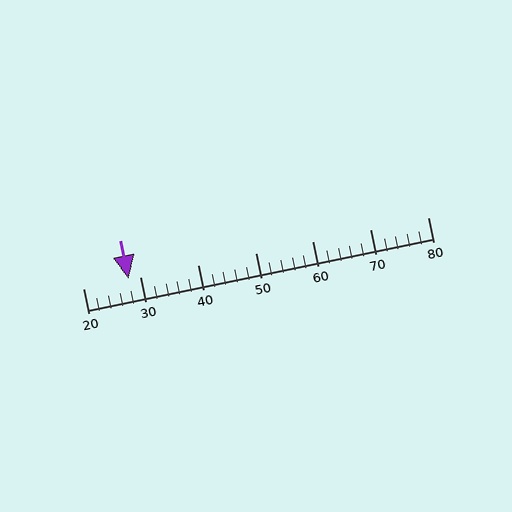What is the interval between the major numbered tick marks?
The major tick marks are spaced 10 units apart.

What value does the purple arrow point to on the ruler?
The purple arrow points to approximately 28.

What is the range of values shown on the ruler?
The ruler shows values from 20 to 80.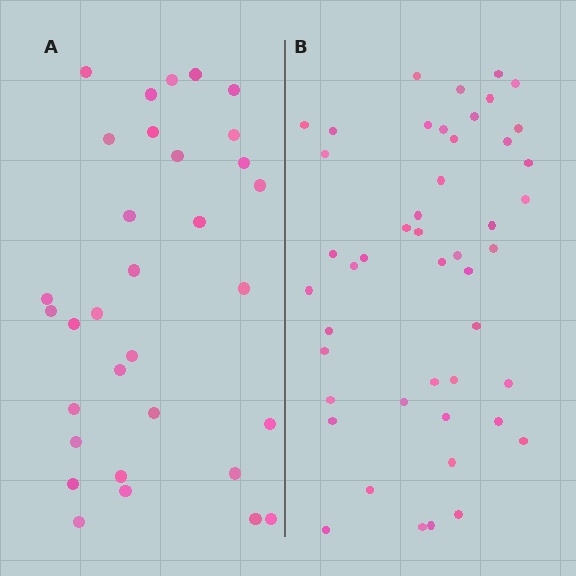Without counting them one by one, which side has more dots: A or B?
Region B (the right region) has more dots.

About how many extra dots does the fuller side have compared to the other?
Region B has approximately 15 more dots than region A.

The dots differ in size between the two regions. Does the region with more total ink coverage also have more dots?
No. Region A has more total ink coverage because its dots are larger, but region B actually contains more individual dots. Total area can be misleading — the number of items is what matters here.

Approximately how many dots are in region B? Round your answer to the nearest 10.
About 50 dots. (The exact count is 47, which rounds to 50.)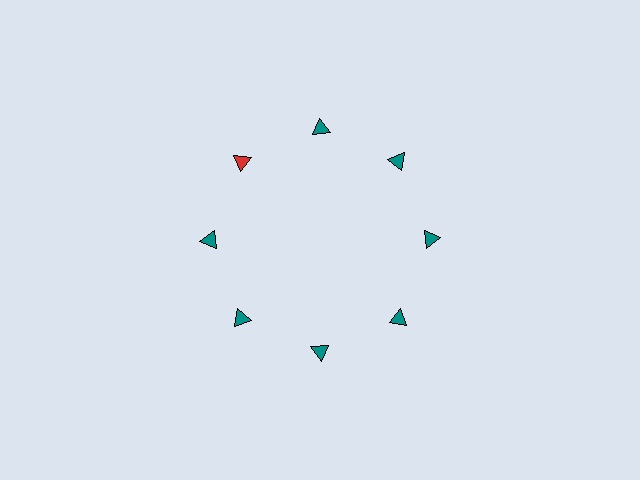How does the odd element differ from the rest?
It has a different color: red instead of teal.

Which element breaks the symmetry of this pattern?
The red triangle at roughly the 10 o'clock position breaks the symmetry. All other shapes are teal triangles.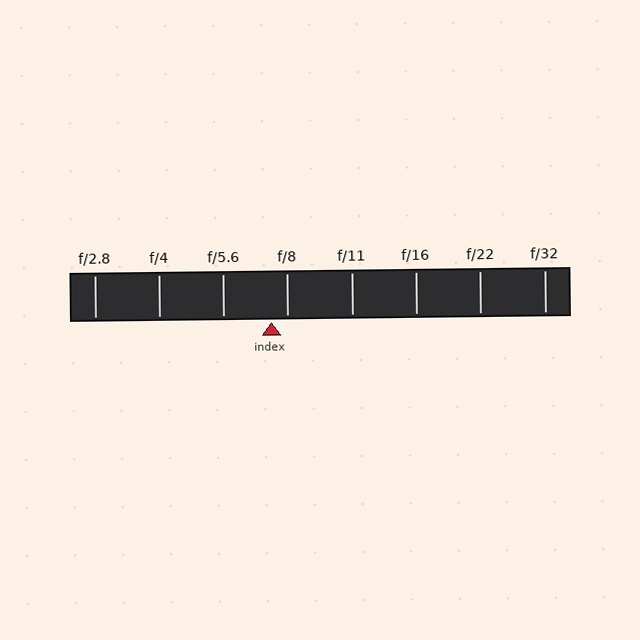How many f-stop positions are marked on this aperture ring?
There are 8 f-stop positions marked.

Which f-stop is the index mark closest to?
The index mark is closest to f/8.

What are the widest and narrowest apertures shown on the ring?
The widest aperture shown is f/2.8 and the narrowest is f/32.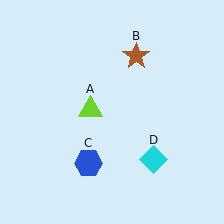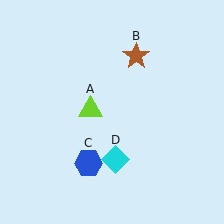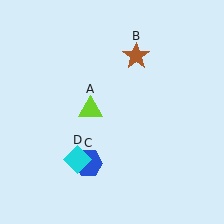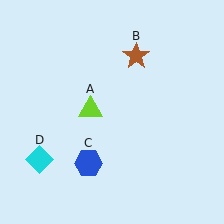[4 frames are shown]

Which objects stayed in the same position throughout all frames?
Lime triangle (object A) and brown star (object B) and blue hexagon (object C) remained stationary.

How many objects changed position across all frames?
1 object changed position: cyan diamond (object D).